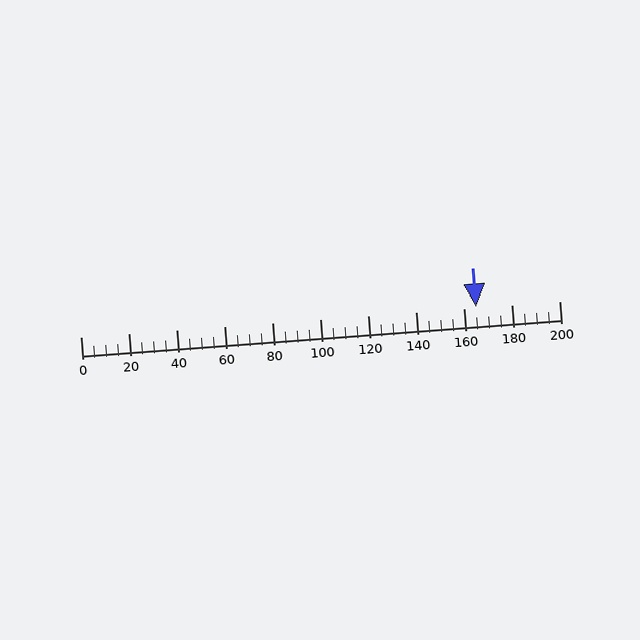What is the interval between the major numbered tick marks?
The major tick marks are spaced 20 units apart.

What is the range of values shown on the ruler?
The ruler shows values from 0 to 200.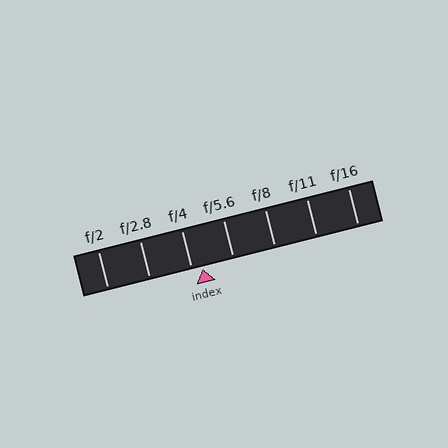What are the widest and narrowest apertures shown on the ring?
The widest aperture shown is f/2 and the narrowest is f/16.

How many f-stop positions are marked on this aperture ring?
There are 7 f-stop positions marked.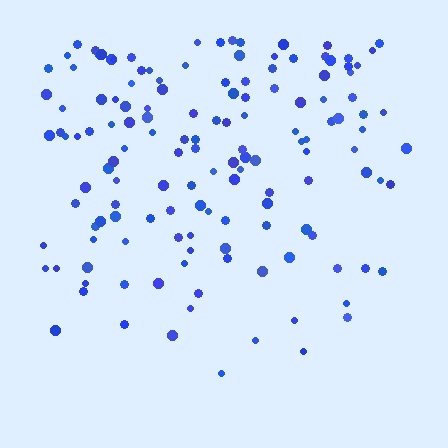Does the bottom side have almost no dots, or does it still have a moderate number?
Still a moderate number, just noticeably fewer than the top.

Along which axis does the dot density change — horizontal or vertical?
Vertical.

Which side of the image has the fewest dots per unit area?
The bottom.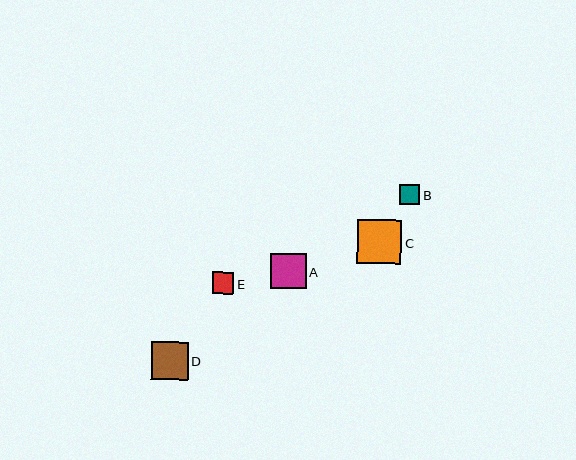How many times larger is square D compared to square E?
Square D is approximately 1.7 times the size of square E.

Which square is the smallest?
Square B is the smallest with a size of approximately 20 pixels.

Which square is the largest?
Square C is the largest with a size of approximately 44 pixels.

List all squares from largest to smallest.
From largest to smallest: C, D, A, E, B.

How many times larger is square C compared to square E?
Square C is approximately 2.1 times the size of square E.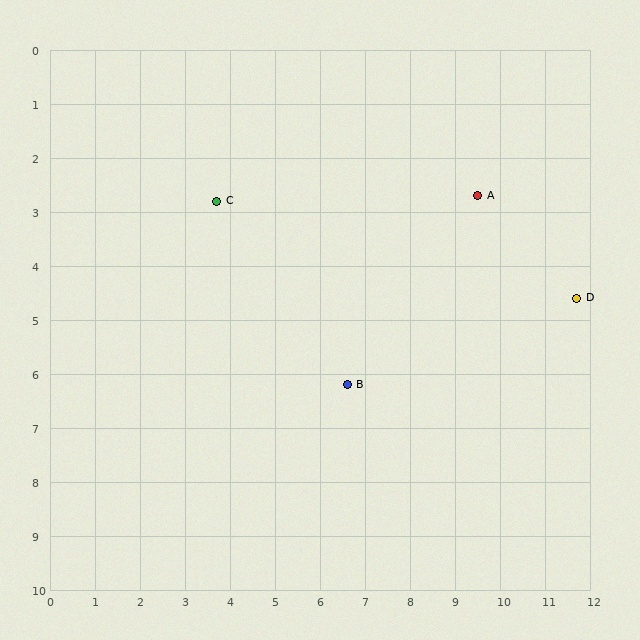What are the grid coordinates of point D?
Point D is at approximately (11.7, 4.6).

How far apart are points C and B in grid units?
Points C and B are about 4.5 grid units apart.